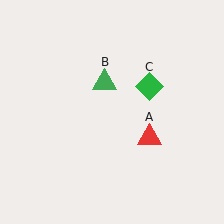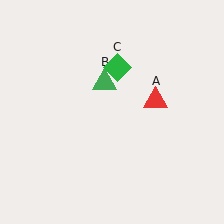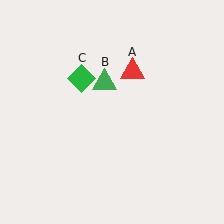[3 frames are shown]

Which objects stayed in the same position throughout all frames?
Green triangle (object B) remained stationary.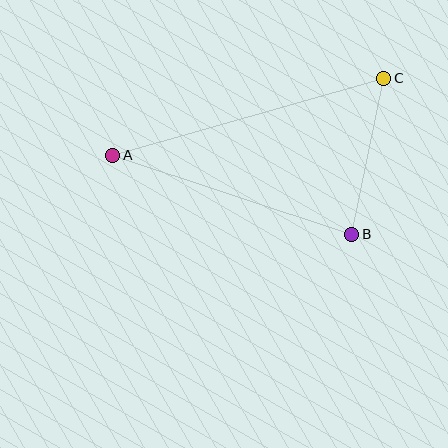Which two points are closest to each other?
Points B and C are closest to each other.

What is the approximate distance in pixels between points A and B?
The distance between A and B is approximately 252 pixels.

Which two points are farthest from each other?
Points A and C are farthest from each other.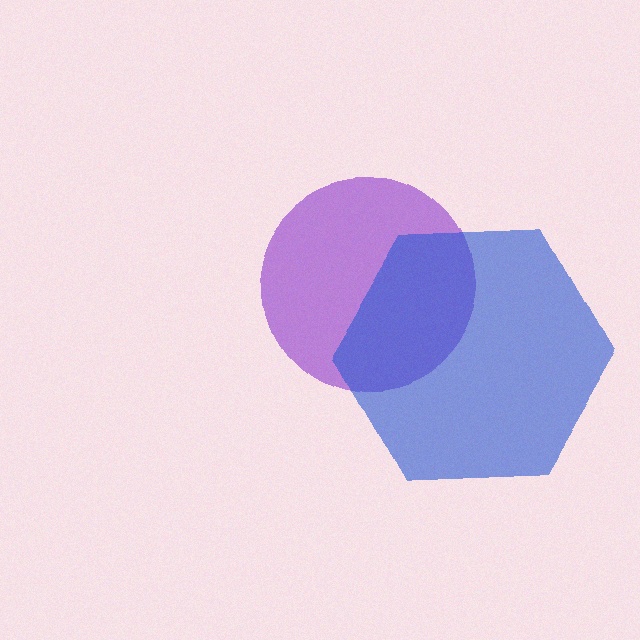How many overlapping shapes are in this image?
There are 2 overlapping shapes in the image.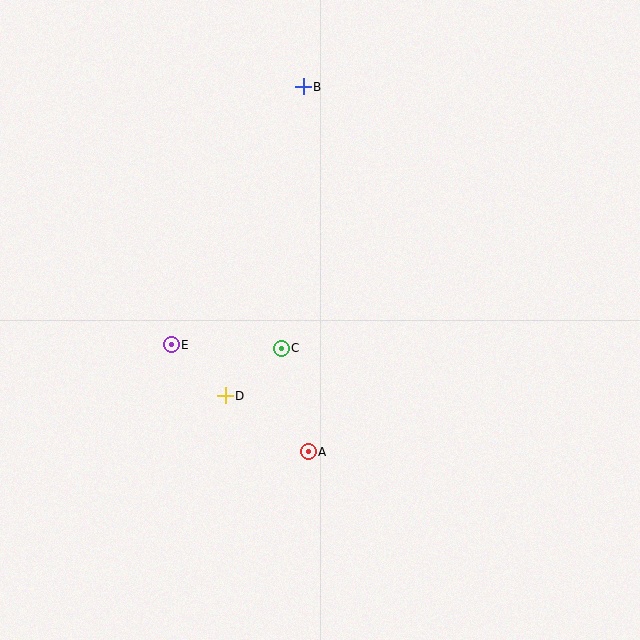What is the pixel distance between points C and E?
The distance between C and E is 110 pixels.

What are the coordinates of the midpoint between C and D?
The midpoint between C and D is at (253, 372).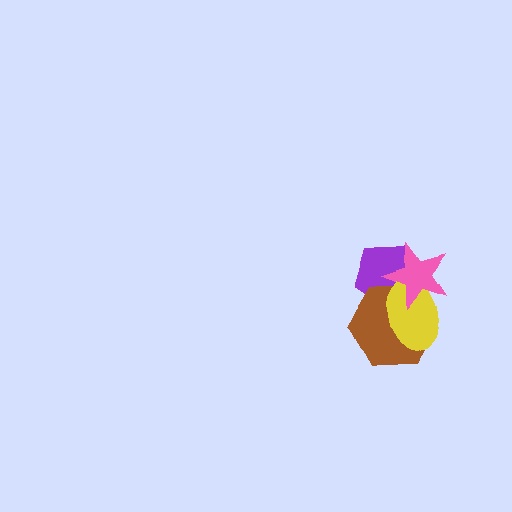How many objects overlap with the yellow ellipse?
3 objects overlap with the yellow ellipse.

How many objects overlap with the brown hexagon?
3 objects overlap with the brown hexagon.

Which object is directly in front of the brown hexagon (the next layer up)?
The yellow ellipse is directly in front of the brown hexagon.